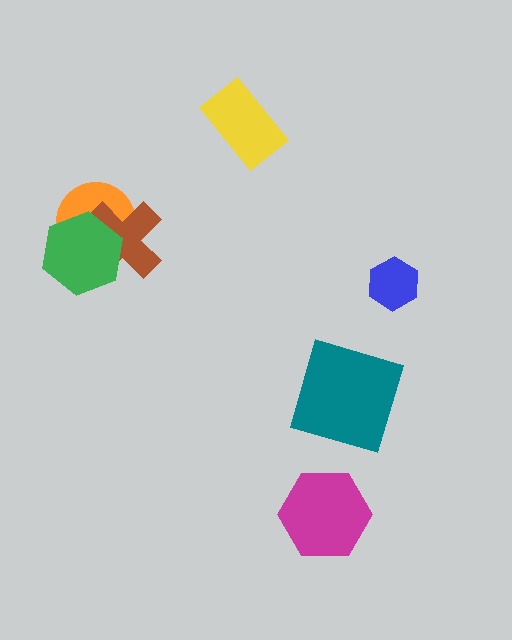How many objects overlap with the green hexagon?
2 objects overlap with the green hexagon.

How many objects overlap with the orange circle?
2 objects overlap with the orange circle.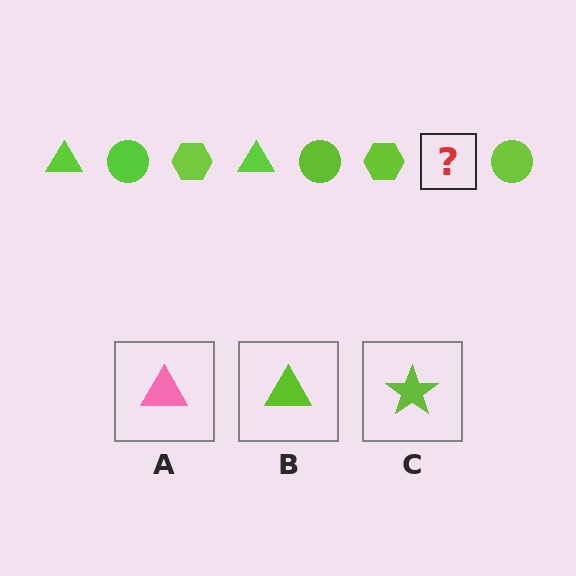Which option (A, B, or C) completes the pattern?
B.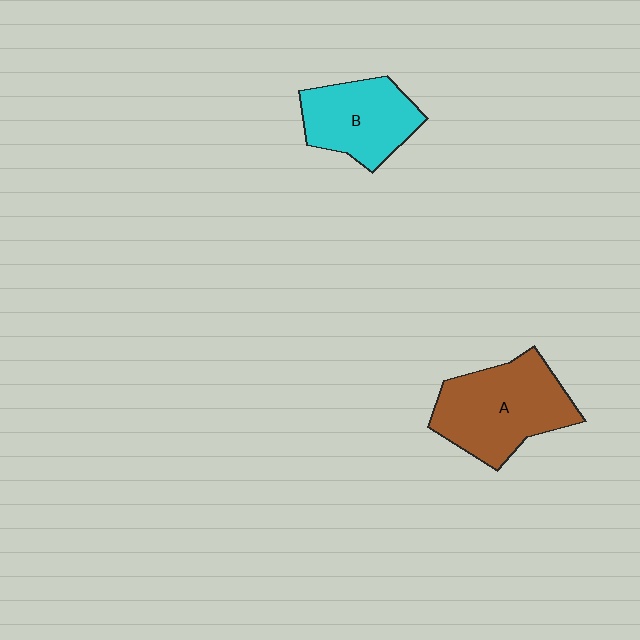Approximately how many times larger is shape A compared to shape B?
Approximately 1.3 times.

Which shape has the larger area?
Shape A (brown).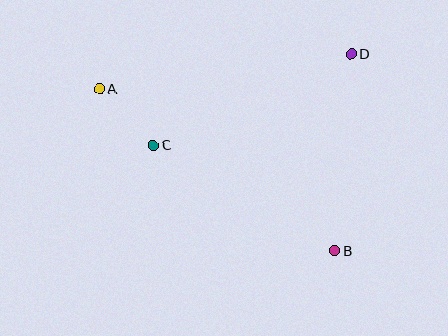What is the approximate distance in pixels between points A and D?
The distance between A and D is approximately 254 pixels.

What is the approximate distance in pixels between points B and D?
The distance between B and D is approximately 197 pixels.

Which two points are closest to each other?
Points A and C are closest to each other.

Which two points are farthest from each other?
Points A and B are farthest from each other.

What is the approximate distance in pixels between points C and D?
The distance between C and D is approximately 218 pixels.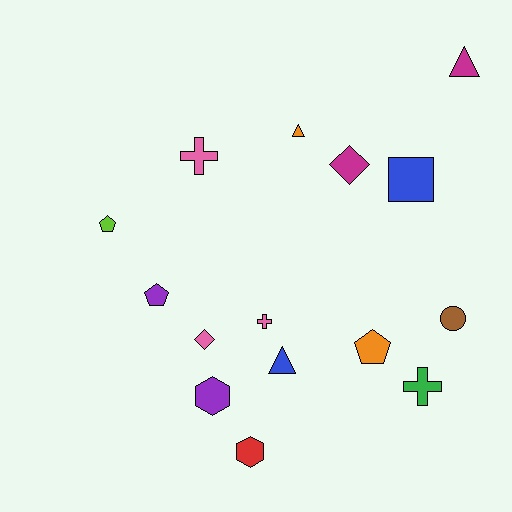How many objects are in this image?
There are 15 objects.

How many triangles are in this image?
There are 3 triangles.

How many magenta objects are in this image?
There are 2 magenta objects.